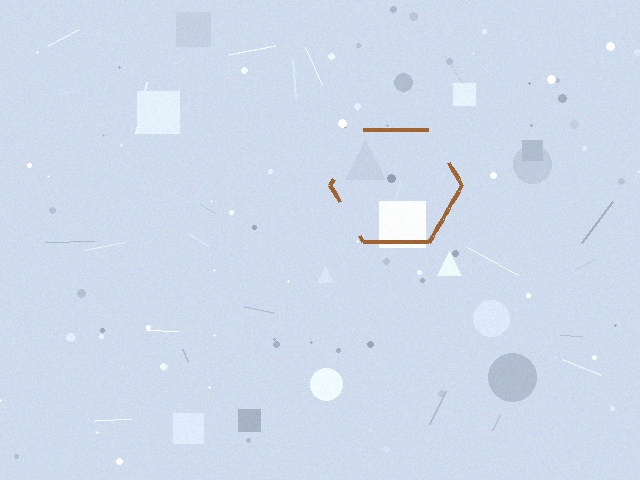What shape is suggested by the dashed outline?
The dashed outline suggests a hexagon.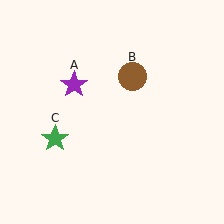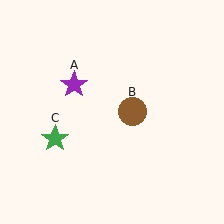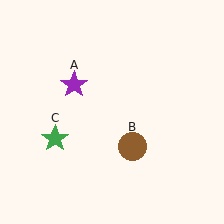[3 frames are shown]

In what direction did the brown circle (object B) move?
The brown circle (object B) moved down.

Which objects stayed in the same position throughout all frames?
Purple star (object A) and green star (object C) remained stationary.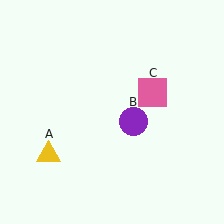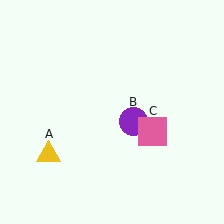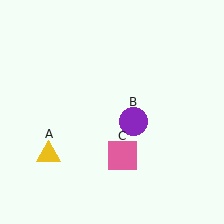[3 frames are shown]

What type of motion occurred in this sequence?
The pink square (object C) rotated clockwise around the center of the scene.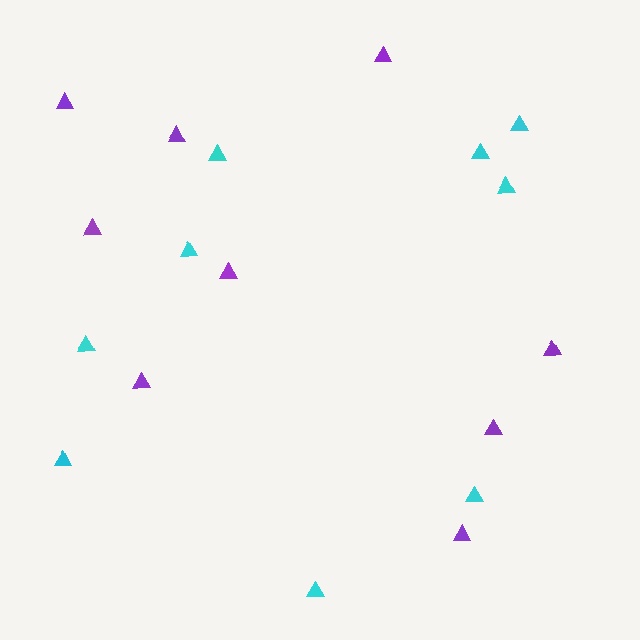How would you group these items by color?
There are 2 groups: one group of cyan triangles (9) and one group of purple triangles (9).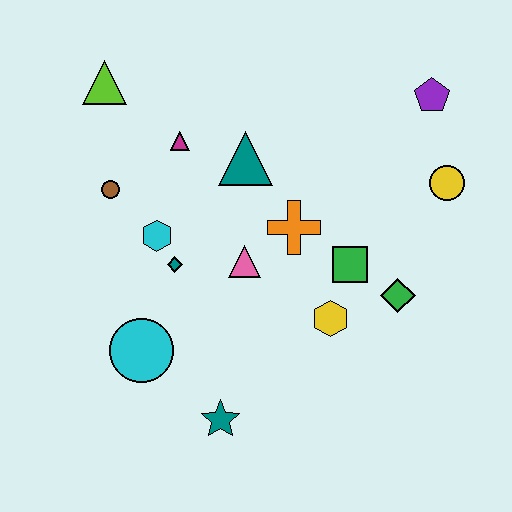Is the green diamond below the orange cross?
Yes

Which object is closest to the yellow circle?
The purple pentagon is closest to the yellow circle.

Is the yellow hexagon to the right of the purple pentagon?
No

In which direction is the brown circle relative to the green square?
The brown circle is to the left of the green square.